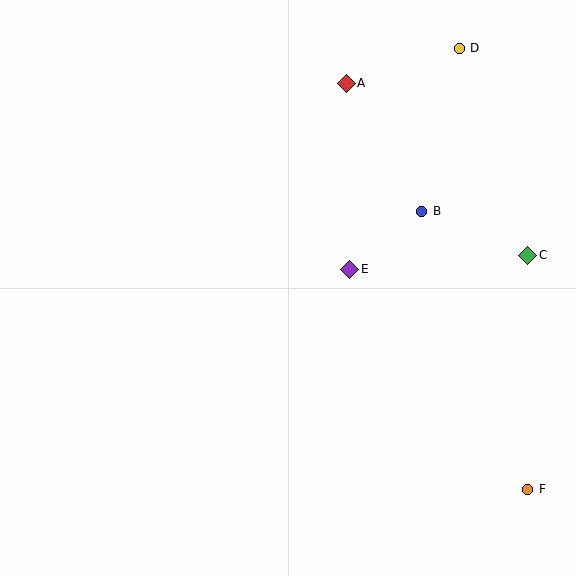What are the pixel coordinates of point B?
Point B is at (422, 211).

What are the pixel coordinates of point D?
Point D is at (459, 48).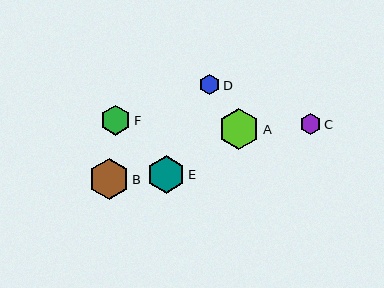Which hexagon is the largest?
Hexagon A is the largest with a size of approximately 41 pixels.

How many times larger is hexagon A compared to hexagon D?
Hexagon A is approximately 2.0 times the size of hexagon D.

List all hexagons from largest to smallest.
From largest to smallest: A, B, E, F, C, D.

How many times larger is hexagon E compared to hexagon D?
Hexagon E is approximately 1.8 times the size of hexagon D.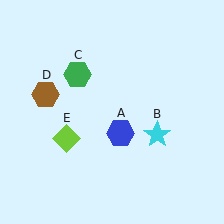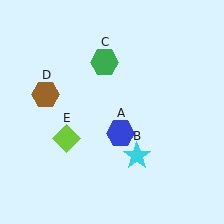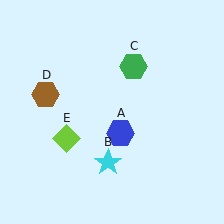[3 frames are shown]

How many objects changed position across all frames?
2 objects changed position: cyan star (object B), green hexagon (object C).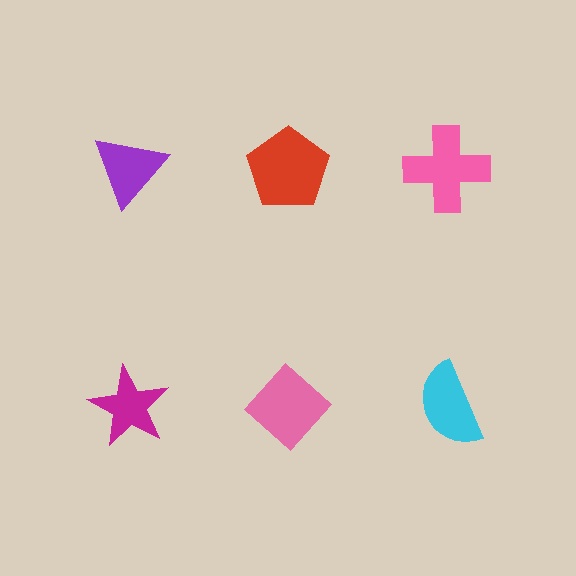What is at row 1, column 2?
A red pentagon.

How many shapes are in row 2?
3 shapes.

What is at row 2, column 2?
A pink diamond.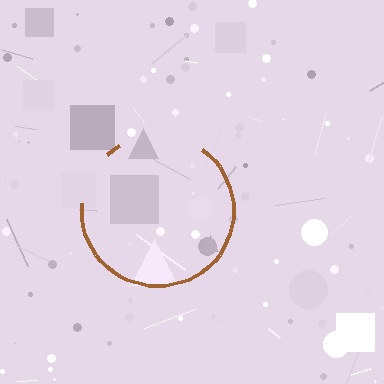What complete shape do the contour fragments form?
The contour fragments form a circle.